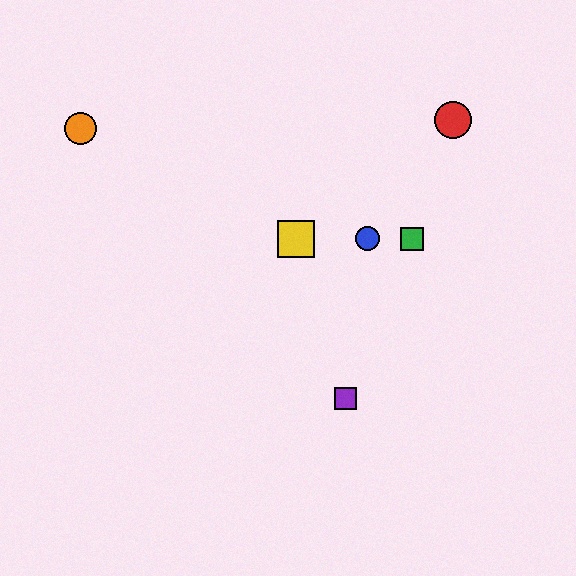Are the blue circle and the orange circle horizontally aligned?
No, the blue circle is at y≈239 and the orange circle is at y≈129.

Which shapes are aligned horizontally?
The blue circle, the green square, the yellow square are aligned horizontally.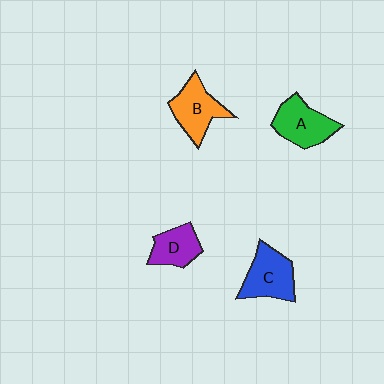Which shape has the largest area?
Shape C (blue).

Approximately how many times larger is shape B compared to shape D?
Approximately 1.3 times.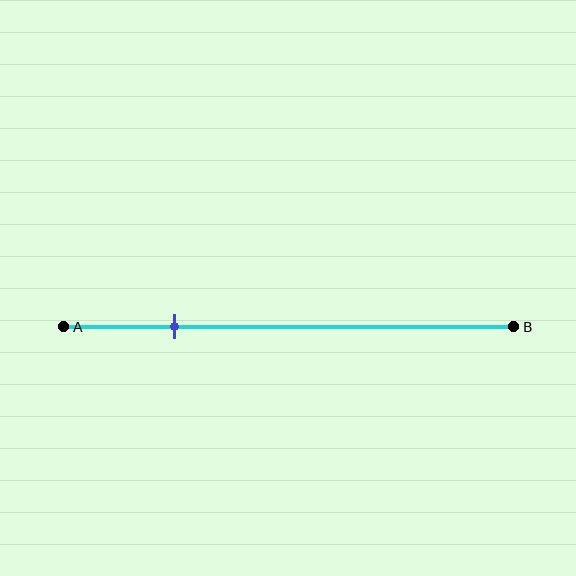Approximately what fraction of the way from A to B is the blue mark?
The blue mark is approximately 25% of the way from A to B.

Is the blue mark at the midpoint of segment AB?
No, the mark is at about 25% from A, not at the 50% midpoint.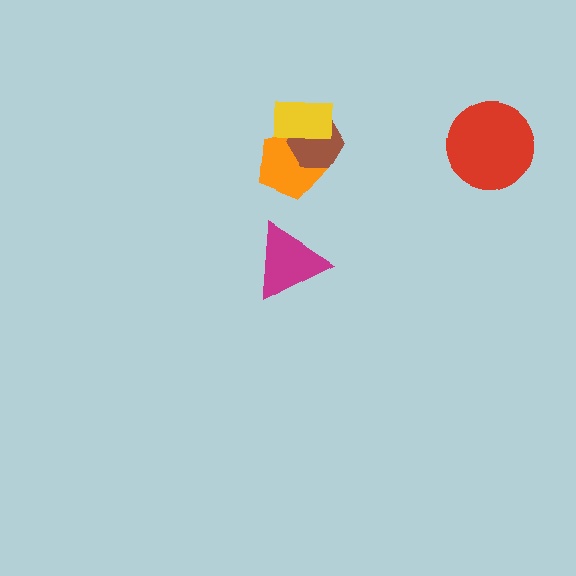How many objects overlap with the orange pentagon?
2 objects overlap with the orange pentagon.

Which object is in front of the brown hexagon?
The yellow rectangle is in front of the brown hexagon.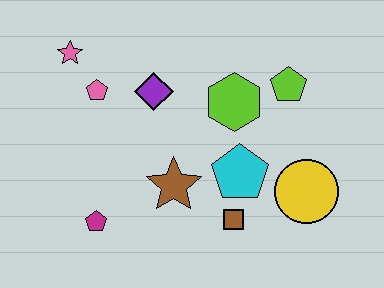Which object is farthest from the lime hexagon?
The magenta pentagon is farthest from the lime hexagon.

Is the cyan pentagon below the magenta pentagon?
No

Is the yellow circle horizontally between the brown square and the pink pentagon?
No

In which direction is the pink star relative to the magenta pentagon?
The pink star is above the magenta pentagon.